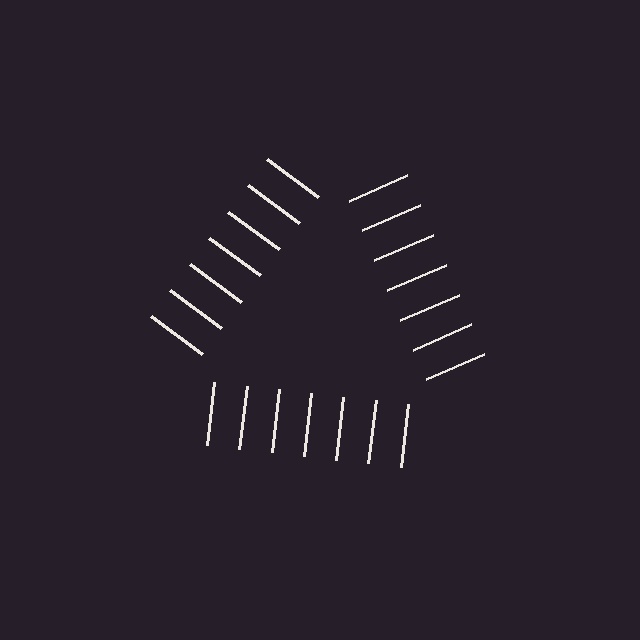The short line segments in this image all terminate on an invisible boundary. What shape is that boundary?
An illusory triangle — the line segments terminate on its edges but no continuous stroke is drawn.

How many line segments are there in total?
21 — 7 along each of the 3 edges.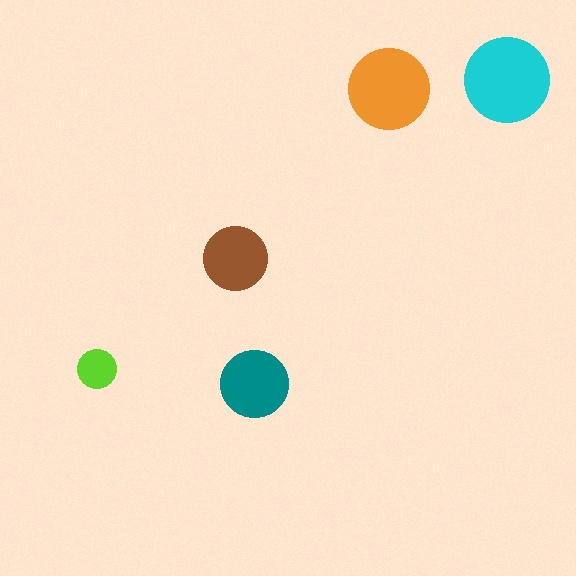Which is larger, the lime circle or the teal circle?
The teal one.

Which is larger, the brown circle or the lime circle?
The brown one.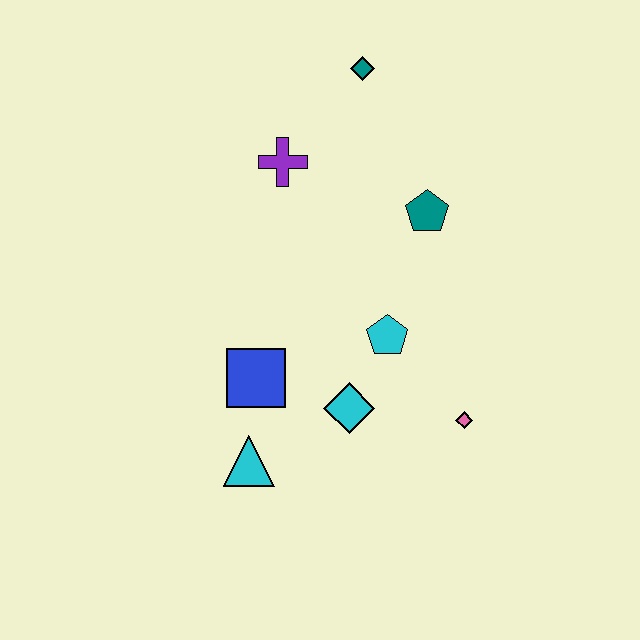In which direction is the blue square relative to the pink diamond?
The blue square is to the left of the pink diamond.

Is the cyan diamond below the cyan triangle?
No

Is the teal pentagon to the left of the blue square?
No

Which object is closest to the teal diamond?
The purple cross is closest to the teal diamond.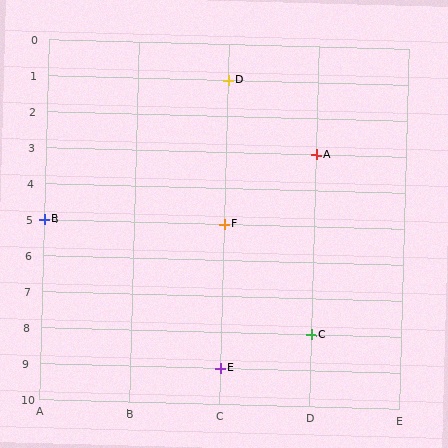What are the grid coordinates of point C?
Point C is at grid coordinates (D, 8).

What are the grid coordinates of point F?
Point F is at grid coordinates (C, 5).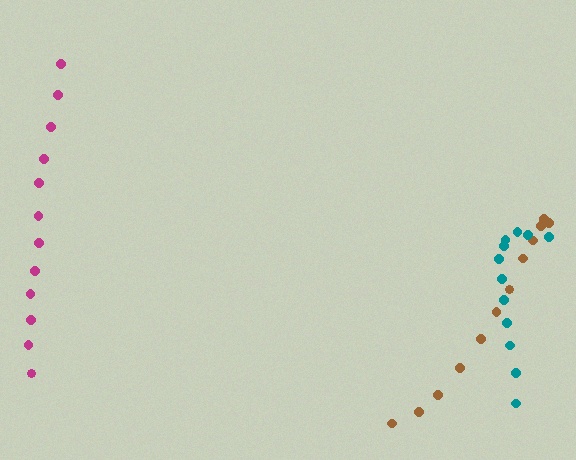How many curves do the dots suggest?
There are 3 distinct paths.